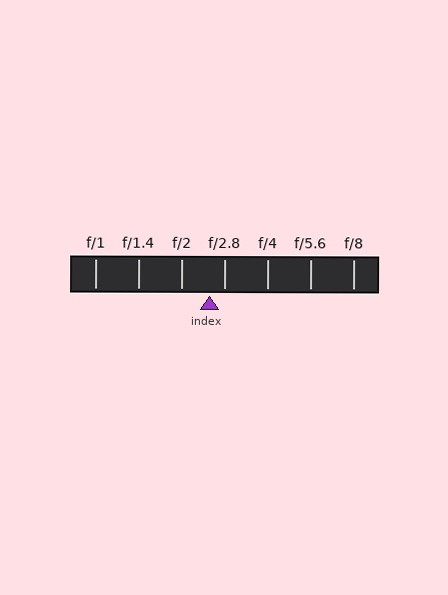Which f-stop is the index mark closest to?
The index mark is closest to f/2.8.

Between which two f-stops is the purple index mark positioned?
The index mark is between f/2 and f/2.8.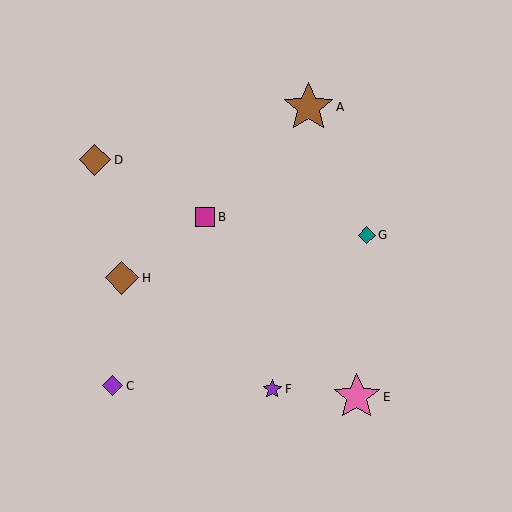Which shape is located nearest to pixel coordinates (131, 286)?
The brown diamond (labeled H) at (122, 278) is nearest to that location.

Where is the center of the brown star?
The center of the brown star is at (309, 107).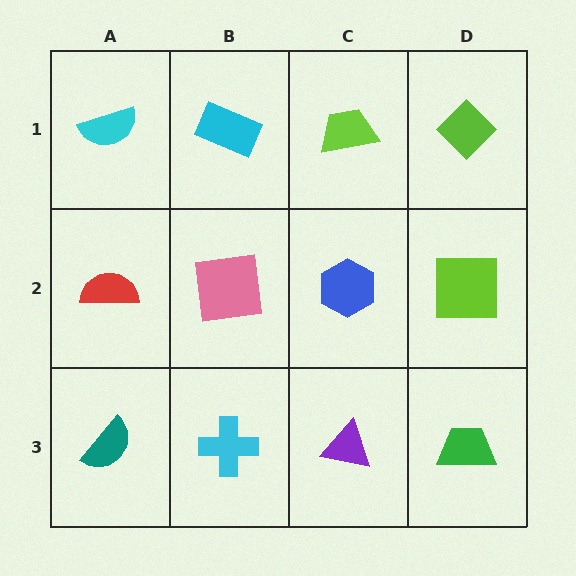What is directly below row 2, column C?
A purple triangle.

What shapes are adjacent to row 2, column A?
A cyan semicircle (row 1, column A), a teal semicircle (row 3, column A), a pink square (row 2, column B).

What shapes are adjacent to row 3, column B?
A pink square (row 2, column B), a teal semicircle (row 3, column A), a purple triangle (row 3, column C).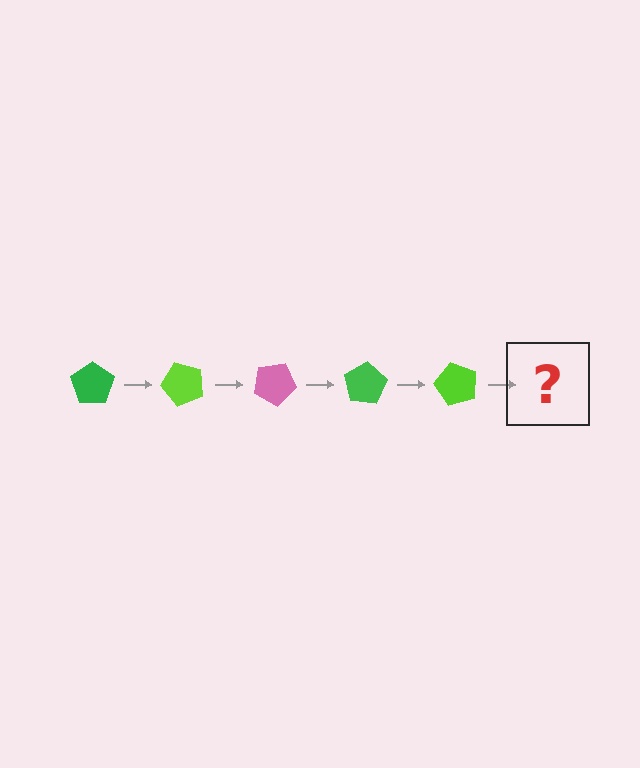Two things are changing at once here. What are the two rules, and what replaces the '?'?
The two rules are that it rotates 50 degrees each step and the color cycles through green, lime, and pink. The '?' should be a pink pentagon, rotated 250 degrees from the start.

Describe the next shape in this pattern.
It should be a pink pentagon, rotated 250 degrees from the start.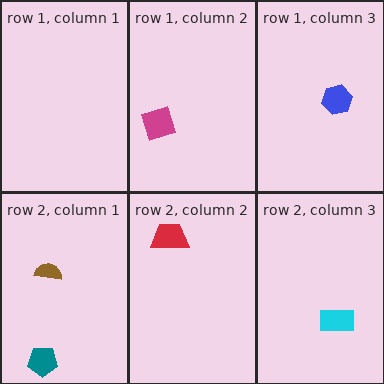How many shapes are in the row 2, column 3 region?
1.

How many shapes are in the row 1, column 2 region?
1.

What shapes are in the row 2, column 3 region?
The cyan rectangle.